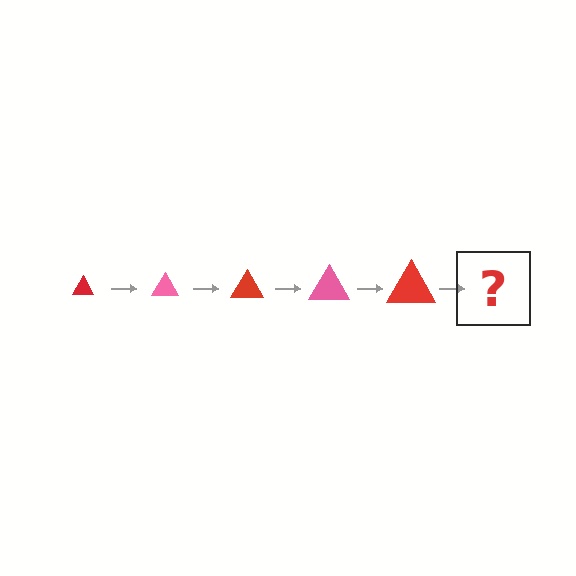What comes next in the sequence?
The next element should be a pink triangle, larger than the previous one.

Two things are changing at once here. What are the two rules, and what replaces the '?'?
The two rules are that the triangle grows larger each step and the color cycles through red and pink. The '?' should be a pink triangle, larger than the previous one.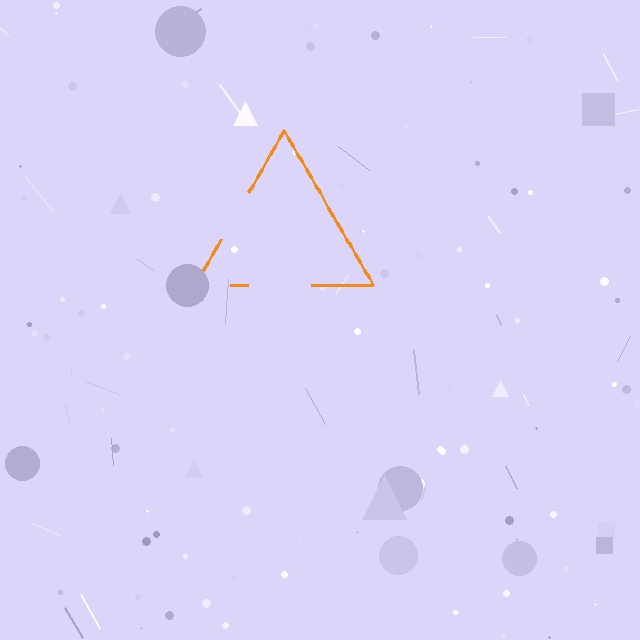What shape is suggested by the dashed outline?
The dashed outline suggests a triangle.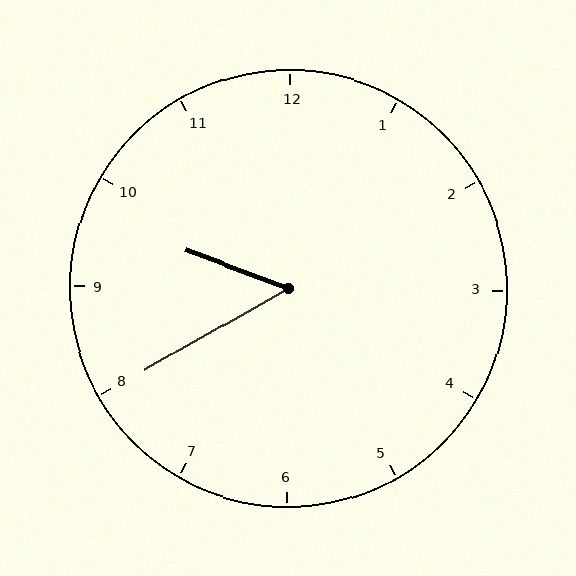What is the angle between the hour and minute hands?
Approximately 50 degrees.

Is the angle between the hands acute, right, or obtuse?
It is acute.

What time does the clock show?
9:40.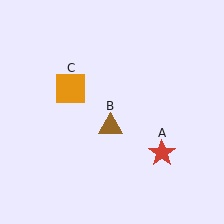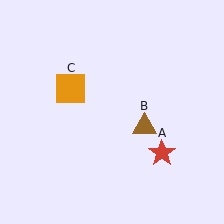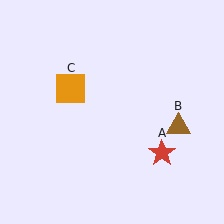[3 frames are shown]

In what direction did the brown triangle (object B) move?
The brown triangle (object B) moved right.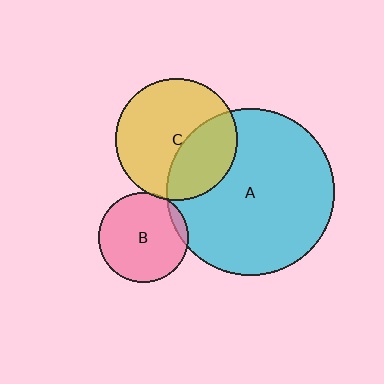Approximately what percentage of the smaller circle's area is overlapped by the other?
Approximately 35%.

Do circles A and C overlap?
Yes.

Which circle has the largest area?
Circle A (cyan).